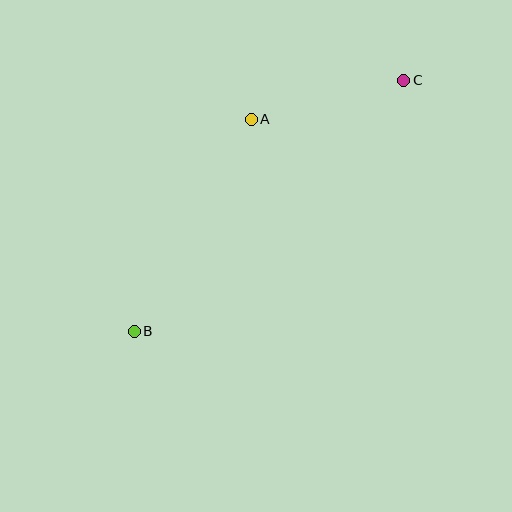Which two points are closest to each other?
Points A and C are closest to each other.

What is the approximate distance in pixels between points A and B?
The distance between A and B is approximately 243 pixels.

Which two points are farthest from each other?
Points B and C are farthest from each other.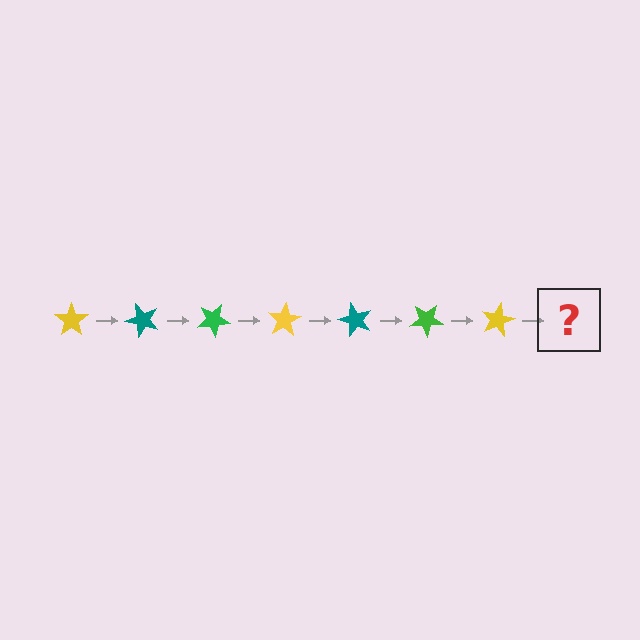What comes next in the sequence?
The next element should be a teal star, rotated 350 degrees from the start.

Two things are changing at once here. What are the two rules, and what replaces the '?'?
The two rules are that it rotates 50 degrees each step and the color cycles through yellow, teal, and green. The '?' should be a teal star, rotated 350 degrees from the start.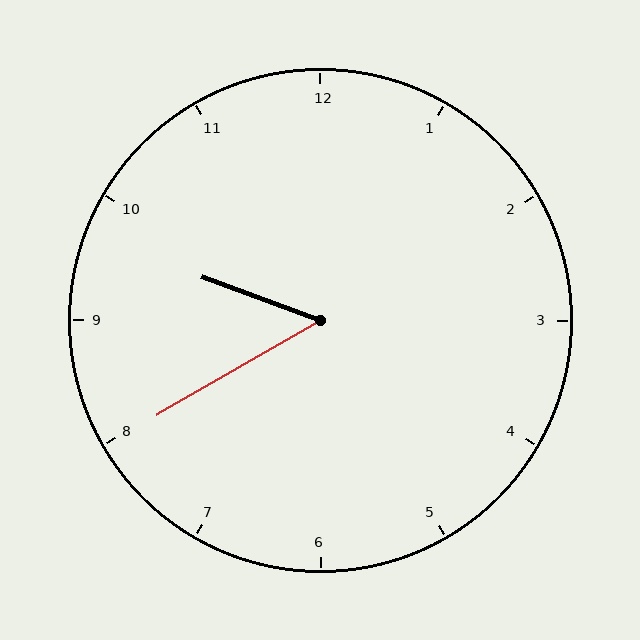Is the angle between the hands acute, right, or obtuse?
It is acute.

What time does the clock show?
9:40.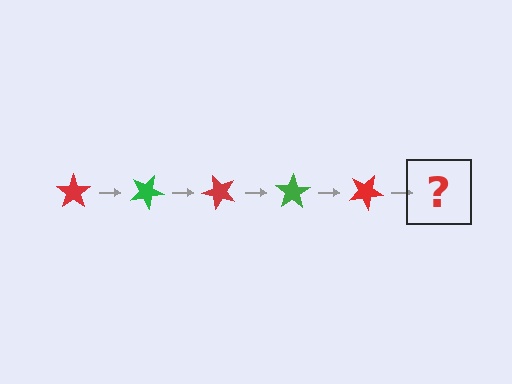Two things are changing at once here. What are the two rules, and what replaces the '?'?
The two rules are that it rotates 25 degrees each step and the color cycles through red and green. The '?' should be a green star, rotated 125 degrees from the start.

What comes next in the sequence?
The next element should be a green star, rotated 125 degrees from the start.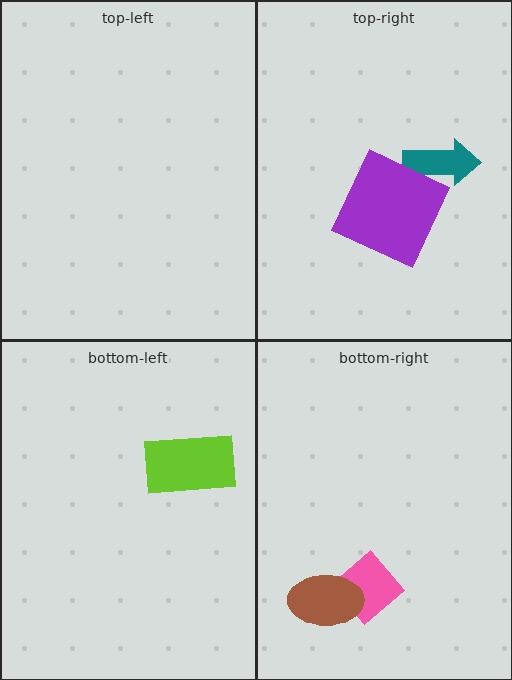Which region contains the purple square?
The top-right region.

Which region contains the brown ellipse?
The bottom-right region.